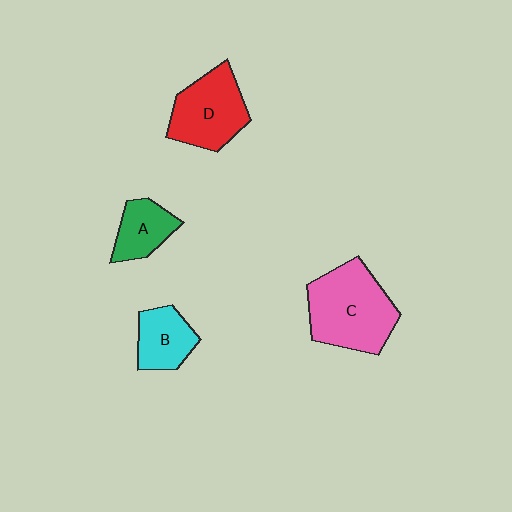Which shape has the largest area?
Shape C (pink).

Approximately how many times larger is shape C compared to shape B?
Approximately 2.0 times.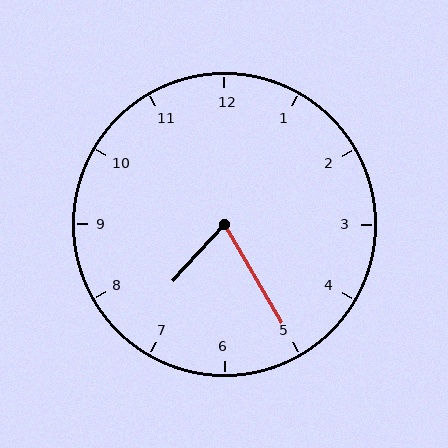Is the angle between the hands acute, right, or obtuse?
It is acute.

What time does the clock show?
7:25.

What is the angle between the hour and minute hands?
Approximately 72 degrees.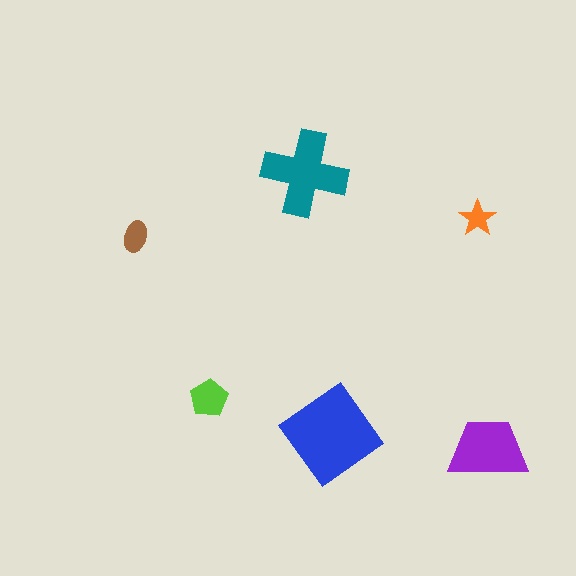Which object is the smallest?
The orange star.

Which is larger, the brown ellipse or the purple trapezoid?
The purple trapezoid.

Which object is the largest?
The blue diamond.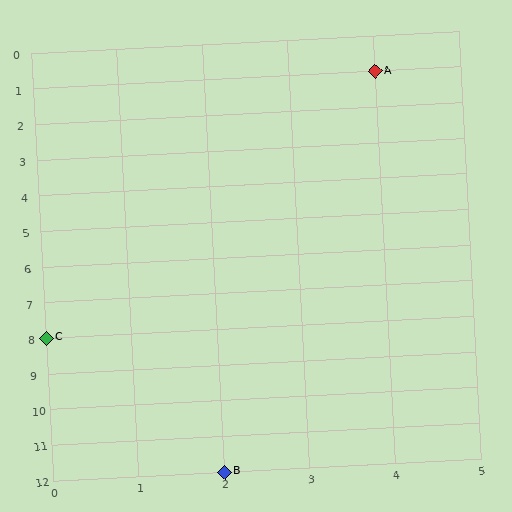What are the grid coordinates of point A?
Point A is at grid coordinates (4, 1).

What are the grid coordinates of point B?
Point B is at grid coordinates (2, 12).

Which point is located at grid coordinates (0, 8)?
Point C is at (0, 8).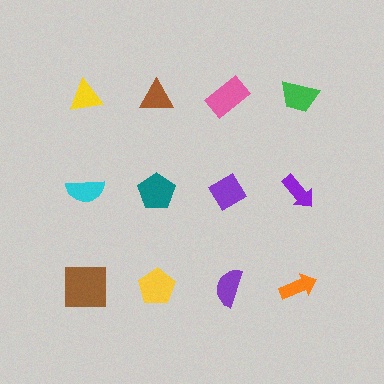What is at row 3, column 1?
A brown square.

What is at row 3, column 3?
A purple semicircle.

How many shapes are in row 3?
4 shapes.